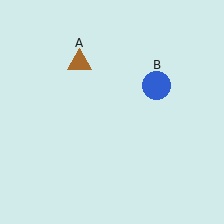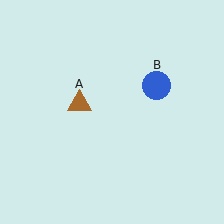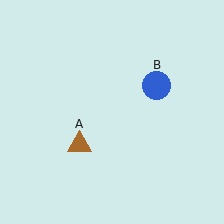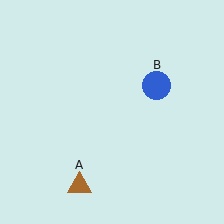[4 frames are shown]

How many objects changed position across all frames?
1 object changed position: brown triangle (object A).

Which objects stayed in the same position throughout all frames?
Blue circle (object B) remained stationary.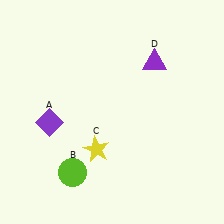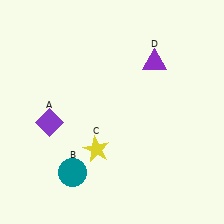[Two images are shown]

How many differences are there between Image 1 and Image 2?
There is 1 difference between the two images.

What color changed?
The circle (B) changed from lime in Image 1 to teal in Image 2.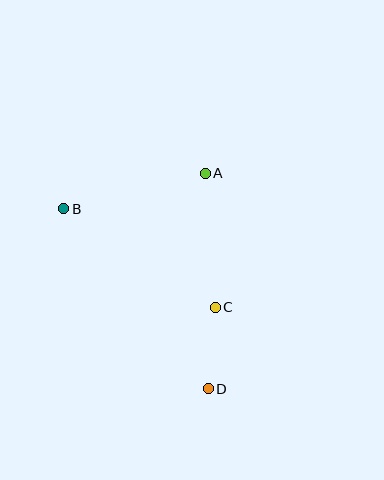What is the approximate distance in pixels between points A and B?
The distance between A and B is approximately 145 pixels.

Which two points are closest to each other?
Points C and D are closest to each other.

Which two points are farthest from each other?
Points B and D are farthest from each other.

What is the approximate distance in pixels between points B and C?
The distance between B and C is approximately 181 pixels.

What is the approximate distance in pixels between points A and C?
The distance between A and C is approximately 135 pixels.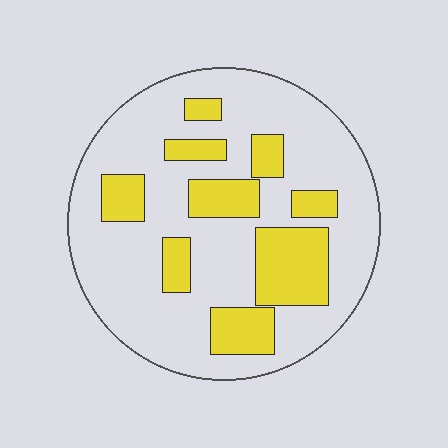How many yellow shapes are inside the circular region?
9.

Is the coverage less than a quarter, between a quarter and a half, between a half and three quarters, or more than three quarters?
Between a quarter and a half.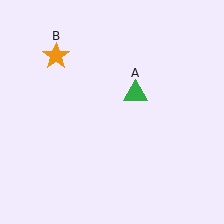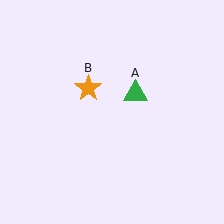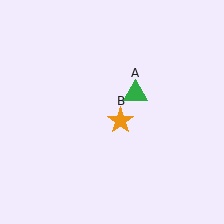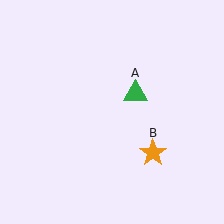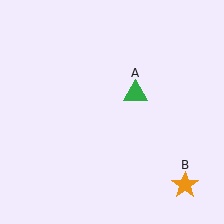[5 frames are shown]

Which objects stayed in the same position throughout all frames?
Green triangle (object A) remained stationary.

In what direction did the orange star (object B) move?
The orange star (object B) moved down and to the right.